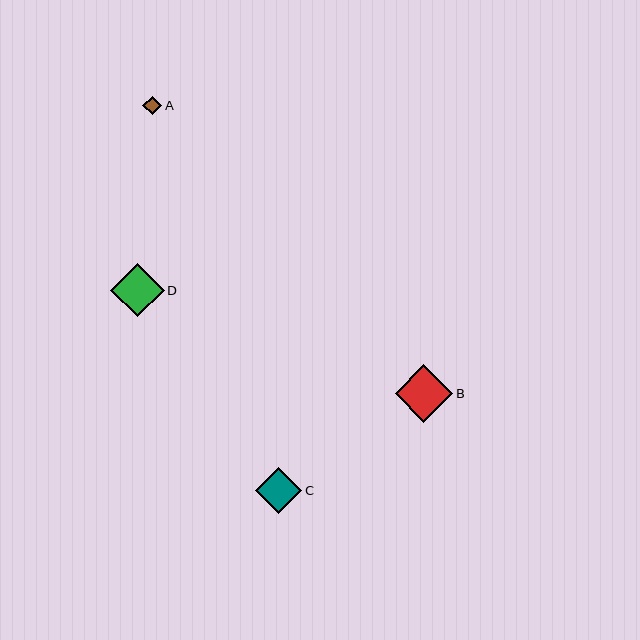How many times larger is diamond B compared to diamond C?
Diamond B is approximately 1.3 times the size of diamond C.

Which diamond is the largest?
Diamond B is the largest with a size of approximately 58 pixels.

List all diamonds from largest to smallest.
From largest to smallest: B, D, C, A.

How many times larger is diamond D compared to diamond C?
Diamond D is approximately 1.2 times the size of diamond C.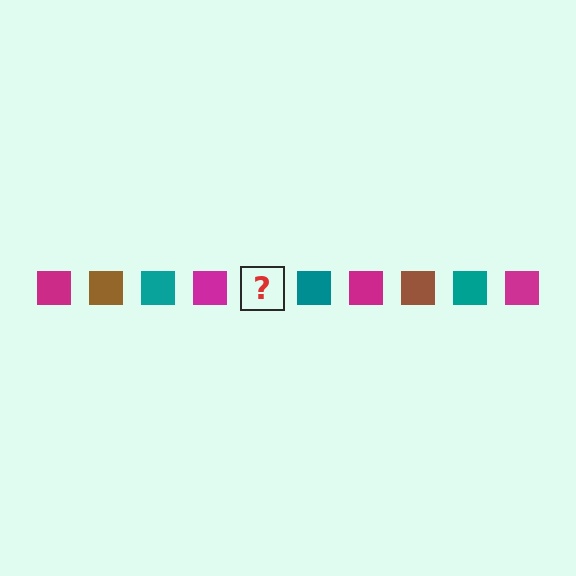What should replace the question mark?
The question mark should be replaced with a brown square.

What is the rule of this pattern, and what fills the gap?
The rule is that the pattern cycles through magenta, brown, teal squares. The gap should be filled with a brown square.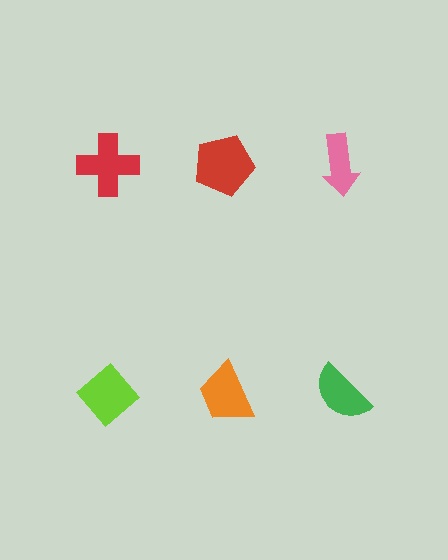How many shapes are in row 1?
3 shapes.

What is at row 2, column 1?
A lime diamond.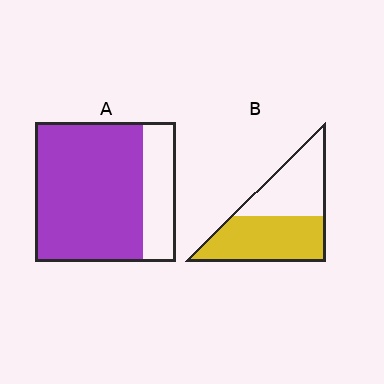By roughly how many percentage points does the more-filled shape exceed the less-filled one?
By roughly 20 percentage points (A over B).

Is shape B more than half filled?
Yes.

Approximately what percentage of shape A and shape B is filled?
A is approximately 75% and B is approximately 55%.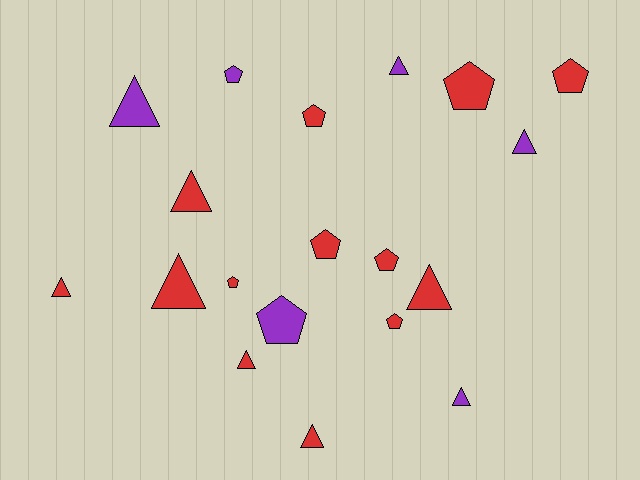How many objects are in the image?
There are 19 objects.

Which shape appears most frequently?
Triangle, with 10 objects.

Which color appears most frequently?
Red, with 13 objects.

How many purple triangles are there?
There are 4 purple triangles.